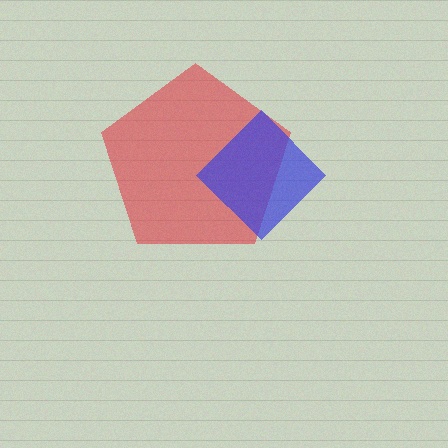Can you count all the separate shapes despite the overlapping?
Yes, there are 2 separate shapes.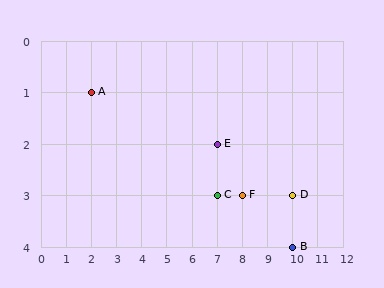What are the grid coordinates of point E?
Point E is at grid coordinates (7, 2).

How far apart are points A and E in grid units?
Points A and E are 5 columns and 1 row apart (about 5.1 grid units diagonally).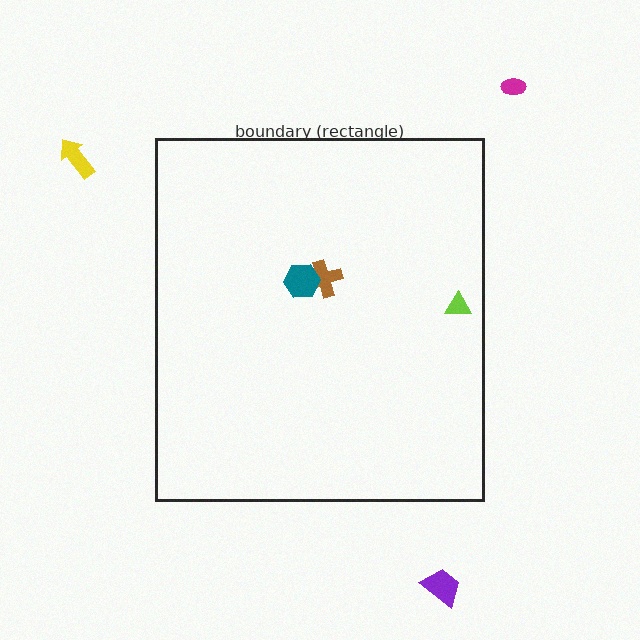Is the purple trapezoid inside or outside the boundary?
Outside.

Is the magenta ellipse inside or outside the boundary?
Outside.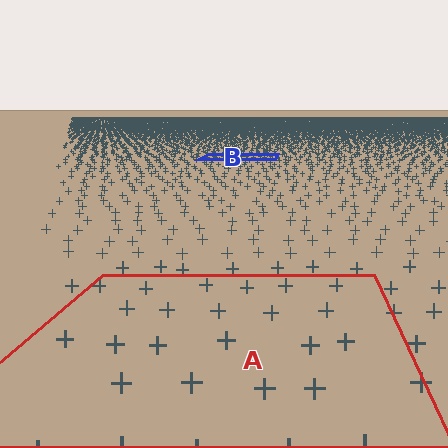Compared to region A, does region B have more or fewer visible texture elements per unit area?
Region B has more texture elements per unit area — they are packed more densely because it is farther away.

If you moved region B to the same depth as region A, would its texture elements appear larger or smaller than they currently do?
They would appear larger. At a closer depth, the same texture elements are projected at a bigger on-screen size.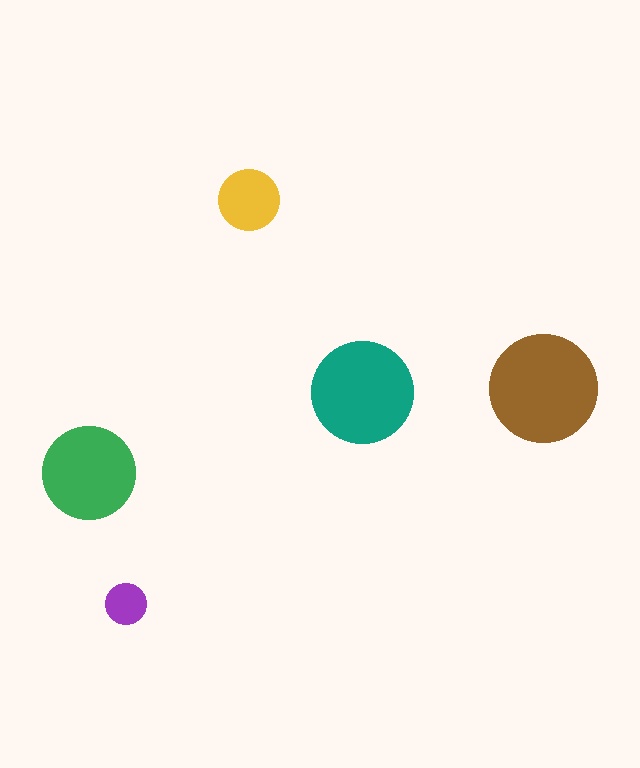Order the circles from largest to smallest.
the brown one, the teal one, the green one, the yellow one, the purple one.